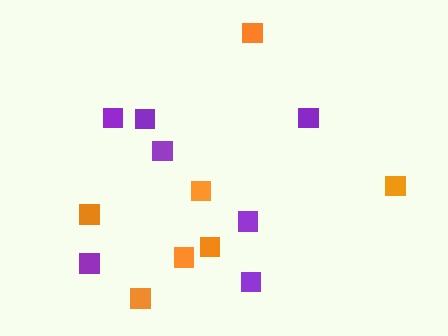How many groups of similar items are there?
There are 2 groups: one group of orange squares (7) and one group of purple squares (7).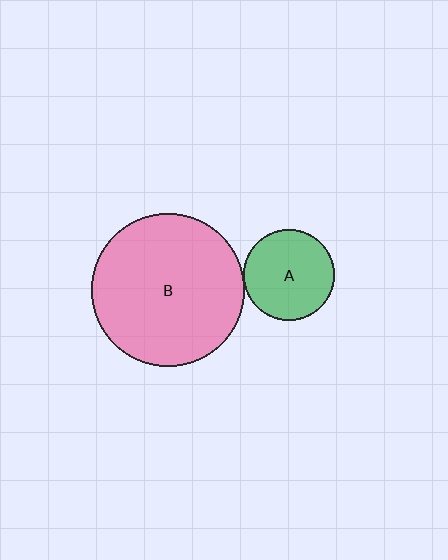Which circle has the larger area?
Circle B (pink).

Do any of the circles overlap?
No, none of the circles overlap.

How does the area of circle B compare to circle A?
Approximately 2.8 times.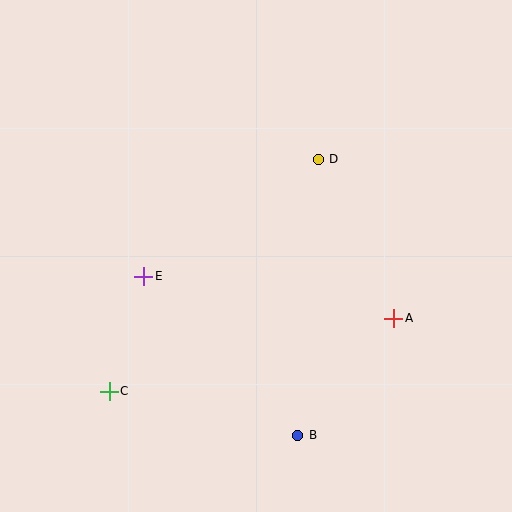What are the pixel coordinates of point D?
Point D is at (318, 159).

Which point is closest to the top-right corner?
Point D is closest to the top-right corner.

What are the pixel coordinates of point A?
Point A is at (394, 318).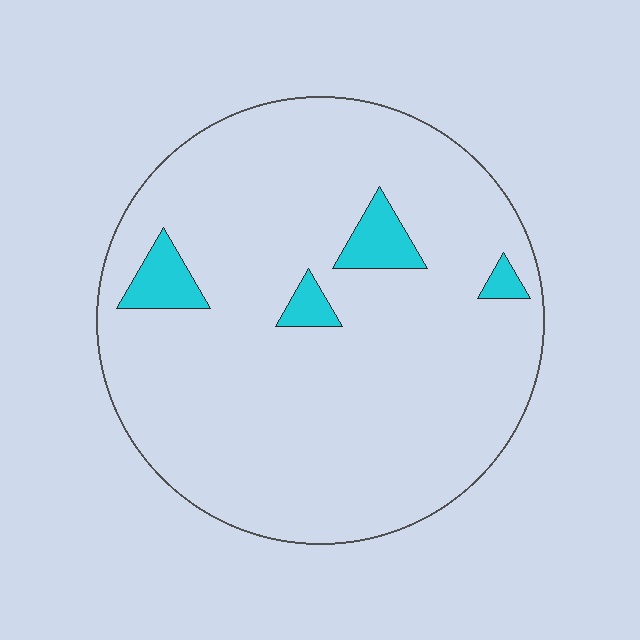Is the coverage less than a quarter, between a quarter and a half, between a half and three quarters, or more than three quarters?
Less than a quarter.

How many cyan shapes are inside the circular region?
4.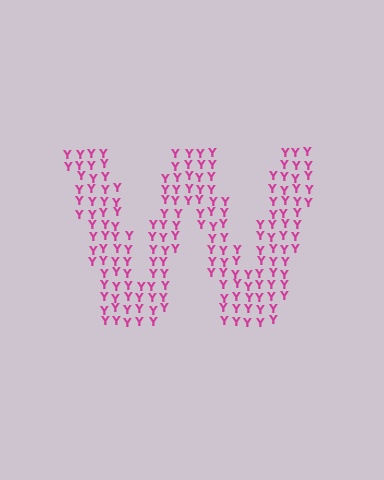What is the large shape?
The large shape is the letter W.